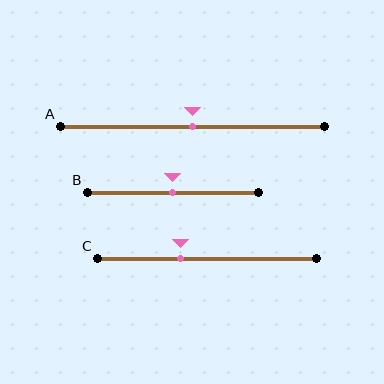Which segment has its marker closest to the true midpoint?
Segment A has its marker closest to the true midpoint.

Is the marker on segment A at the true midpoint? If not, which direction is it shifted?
Yes, the marker on segment A is at the true midpoint.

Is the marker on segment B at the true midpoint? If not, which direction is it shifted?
Yes, the marker on segment B is at the true midpoint.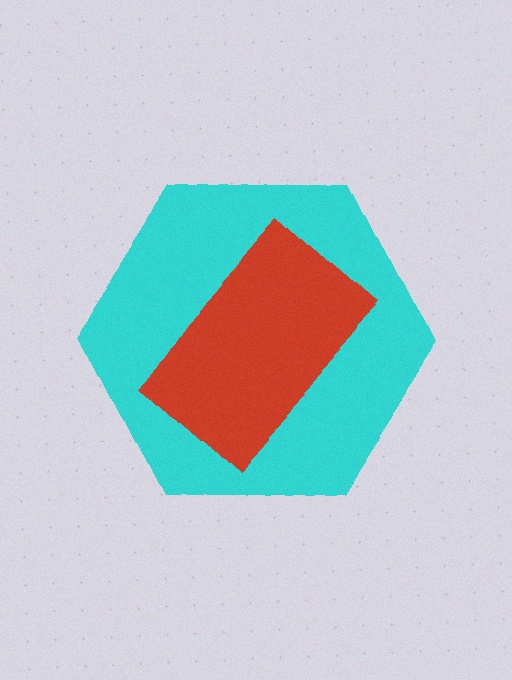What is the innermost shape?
The red rectangle.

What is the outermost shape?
The cyan hexagon.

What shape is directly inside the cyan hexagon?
The red rectangle.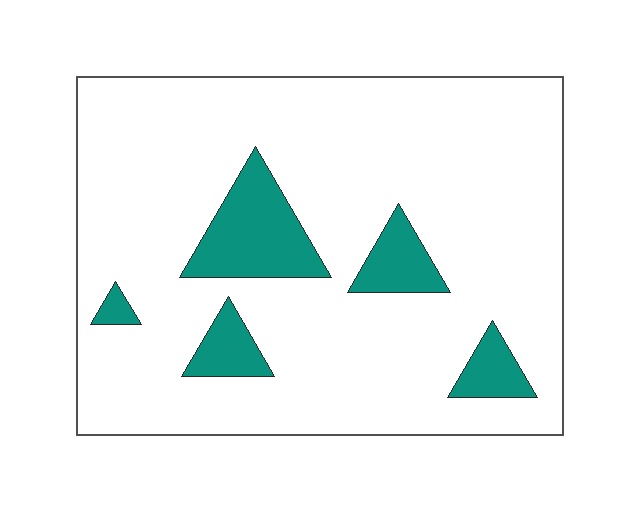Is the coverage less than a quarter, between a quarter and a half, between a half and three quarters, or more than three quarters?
Less than a quarter.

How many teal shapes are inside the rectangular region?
5.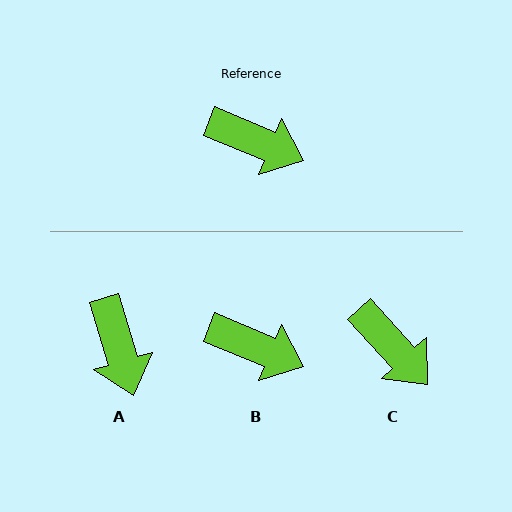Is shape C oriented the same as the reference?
No, it is off by about 25 degrees.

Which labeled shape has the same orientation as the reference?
B.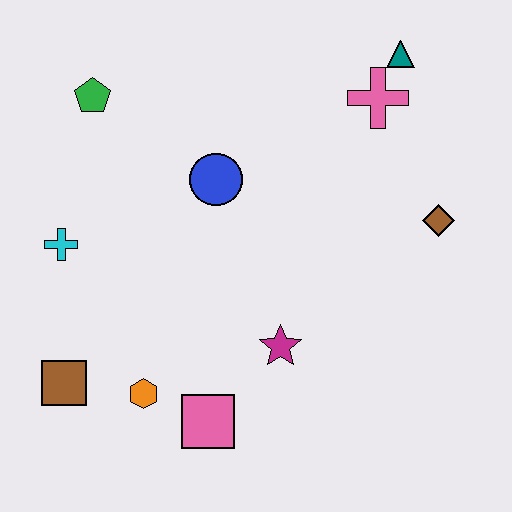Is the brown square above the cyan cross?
No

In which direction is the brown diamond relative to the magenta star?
The brown diamond is to the right of the magenta star.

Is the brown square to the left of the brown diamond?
Yes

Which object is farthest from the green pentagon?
The brown diamond is farthest from the green pentagon.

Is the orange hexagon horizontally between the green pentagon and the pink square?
Yes